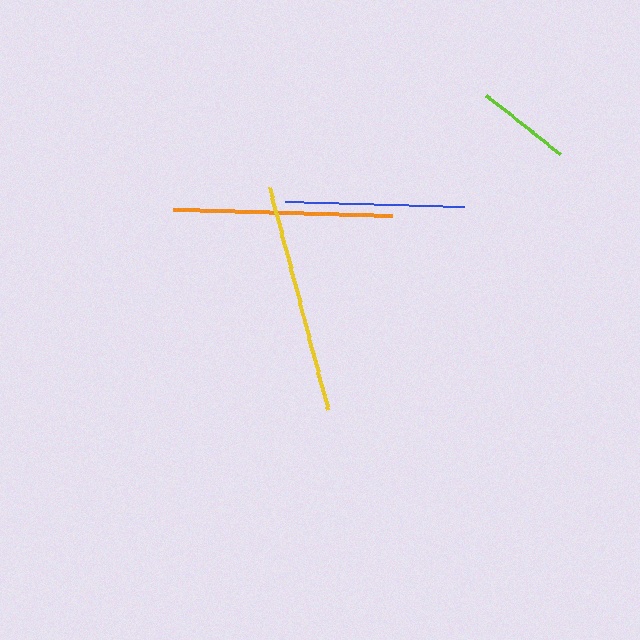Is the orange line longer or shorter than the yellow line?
The yellow line is longer than the orange line.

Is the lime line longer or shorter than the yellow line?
The yellow line is longer than the lime line.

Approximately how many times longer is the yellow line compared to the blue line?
The yellow line is approximately 1.3 times the length of the blue line.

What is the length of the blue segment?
The blue segment is approximately 178 pixels long.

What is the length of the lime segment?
The lime segment is approximately 94 pixels long.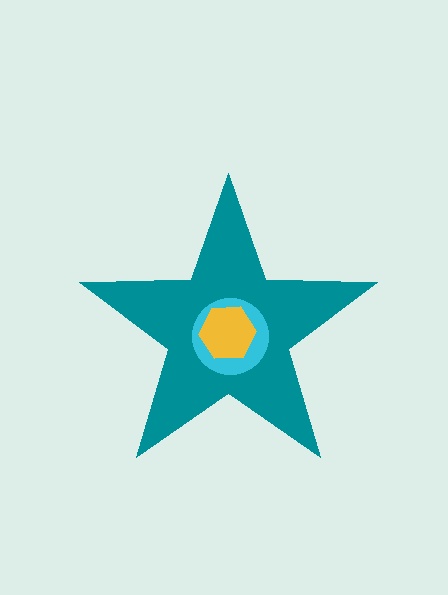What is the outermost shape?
The teal star.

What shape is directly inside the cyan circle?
The yellow hexagon.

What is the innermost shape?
The yellow hexagon.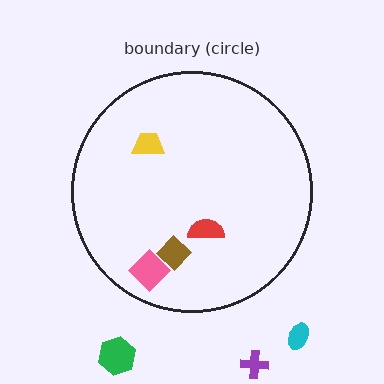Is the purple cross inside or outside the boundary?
Outside.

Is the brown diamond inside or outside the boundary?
Inside.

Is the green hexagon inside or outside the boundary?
Outside.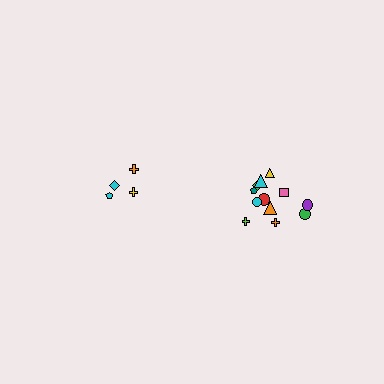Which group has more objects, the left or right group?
The right group.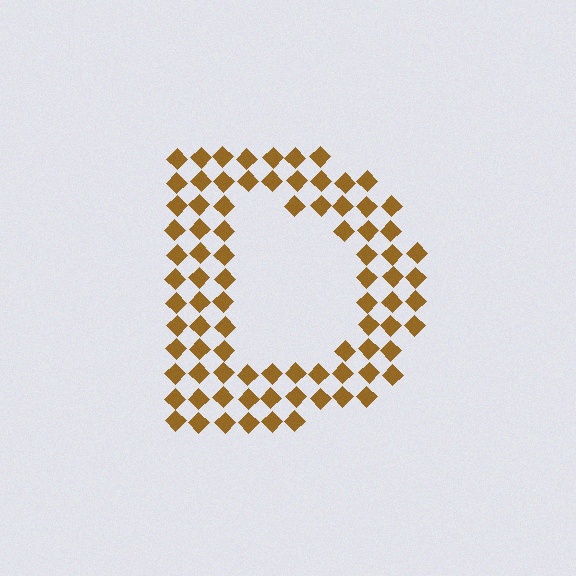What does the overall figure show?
The overall figure shows the letter D.